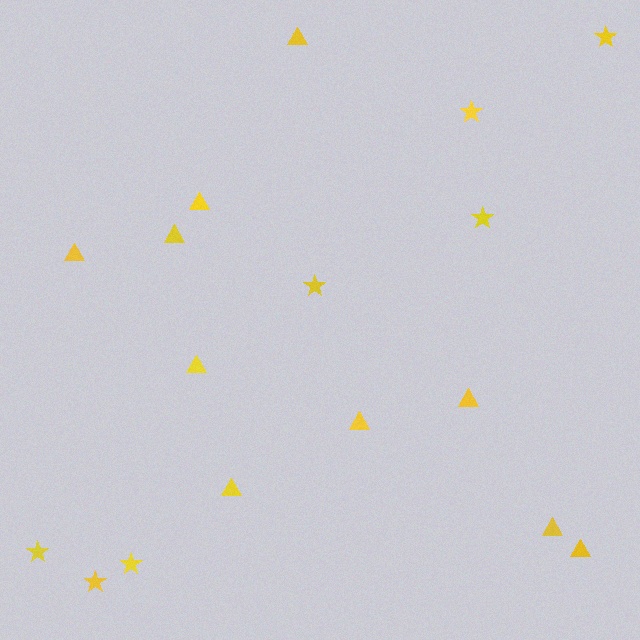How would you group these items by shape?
There are 2 groups: one group of triangles (10) and one group of stars (7).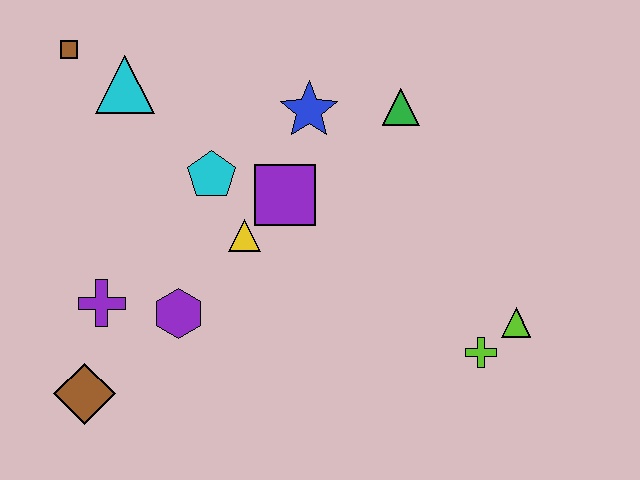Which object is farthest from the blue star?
The brown diamond is farthest from the blue star.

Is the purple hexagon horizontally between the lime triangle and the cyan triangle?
Yes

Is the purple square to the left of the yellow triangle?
No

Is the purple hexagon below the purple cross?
Yes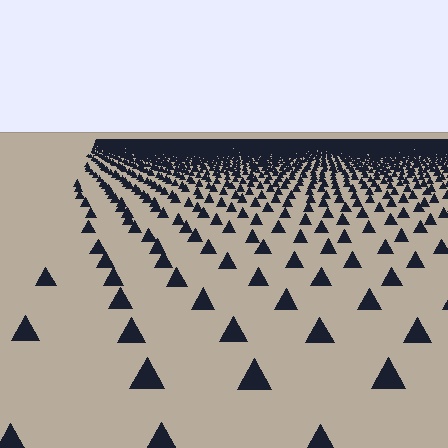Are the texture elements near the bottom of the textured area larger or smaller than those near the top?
Larger. Near the bottom, elements are closer to the viewer and appear at a bigger on-screen size.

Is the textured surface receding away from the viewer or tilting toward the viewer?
The surface is receding away from the viewer. Texture elements get smaller and denser toward the top.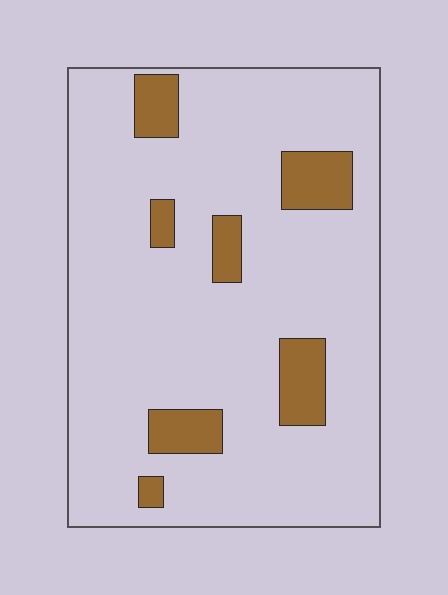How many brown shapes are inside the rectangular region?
7.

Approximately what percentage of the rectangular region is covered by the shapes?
Approximately 15%.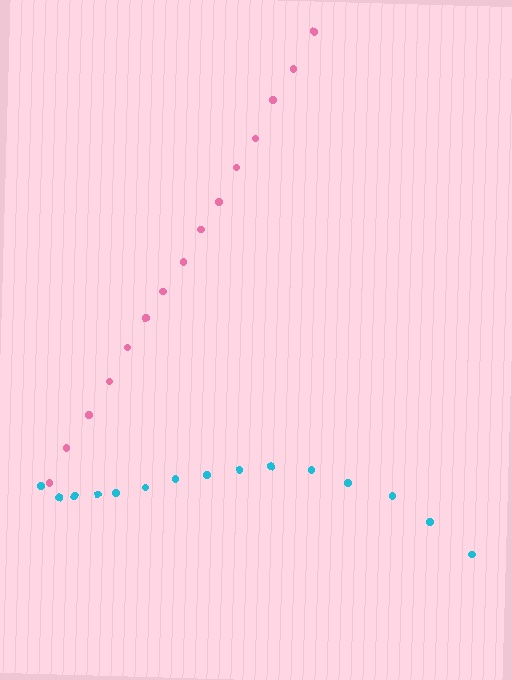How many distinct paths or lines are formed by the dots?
There are 2 distinct paths.